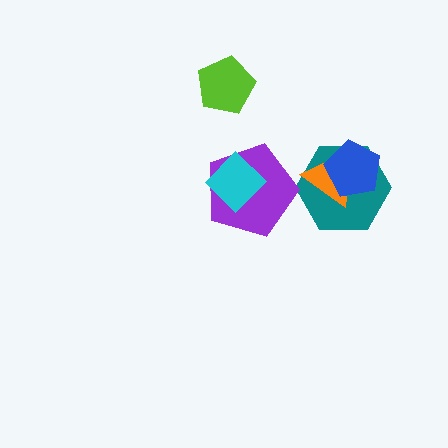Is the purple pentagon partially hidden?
Yes, it is partially covered by another shape.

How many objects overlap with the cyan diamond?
1 object overlaps with the cyan diamond.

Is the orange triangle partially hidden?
Yes, it is partially covered by another shape.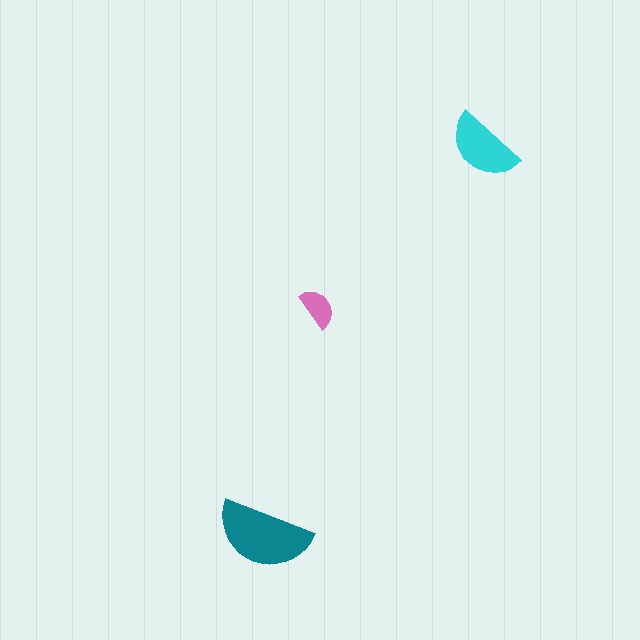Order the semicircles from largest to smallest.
the teal one, the cyan one, the pink one.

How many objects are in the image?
There are 3 objects in the image.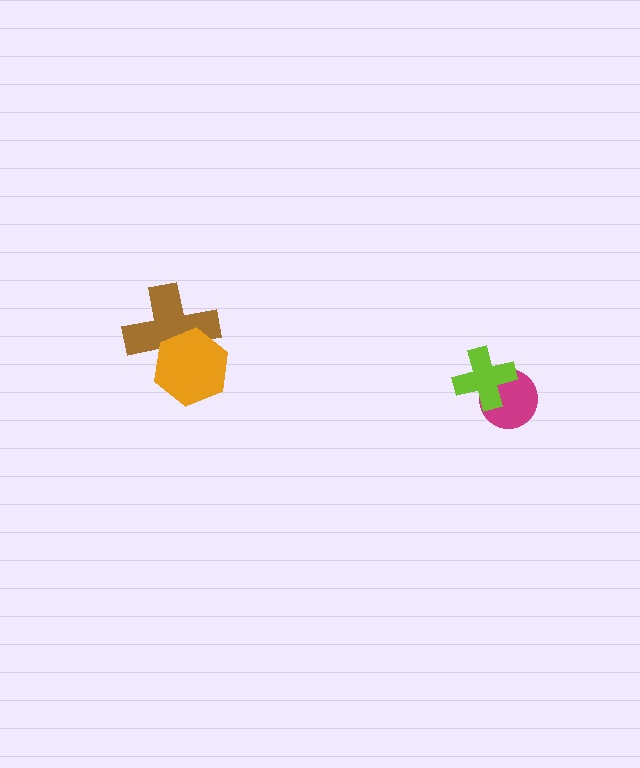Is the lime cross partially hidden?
No, no other shape covers it.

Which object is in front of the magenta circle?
The lime cross is in front of the magenta circle.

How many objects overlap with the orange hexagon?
1 object overlaps with the orange hexagon.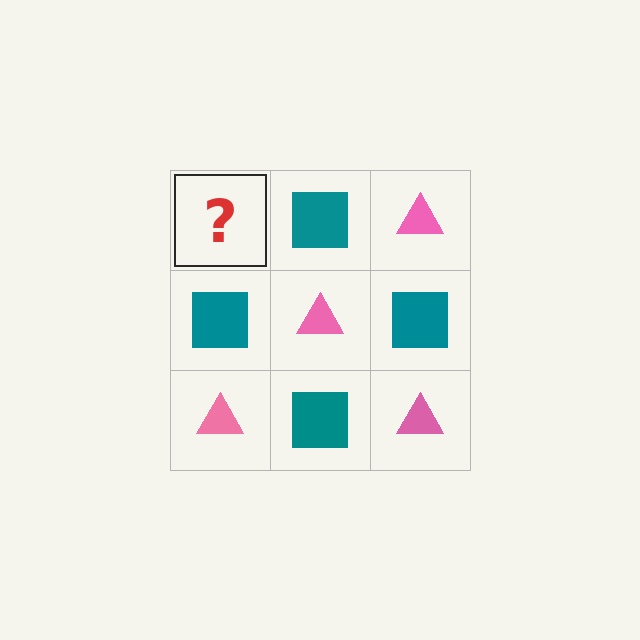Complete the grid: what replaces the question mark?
The question mark should be replaced with a pink triangle.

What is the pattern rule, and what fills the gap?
The rule is that it alternates pink triangle and teal square in a checkerboard pattern. The gap should be filled with a pink triangle.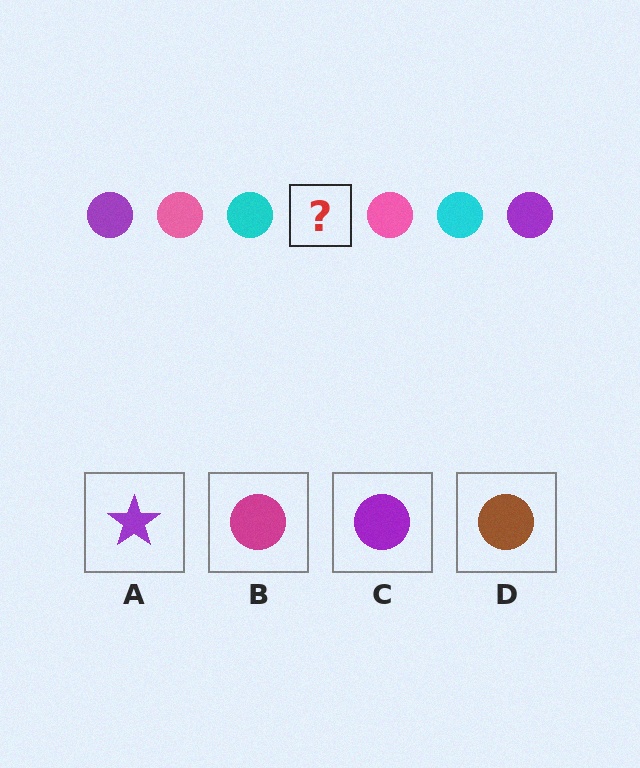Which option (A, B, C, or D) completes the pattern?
C.